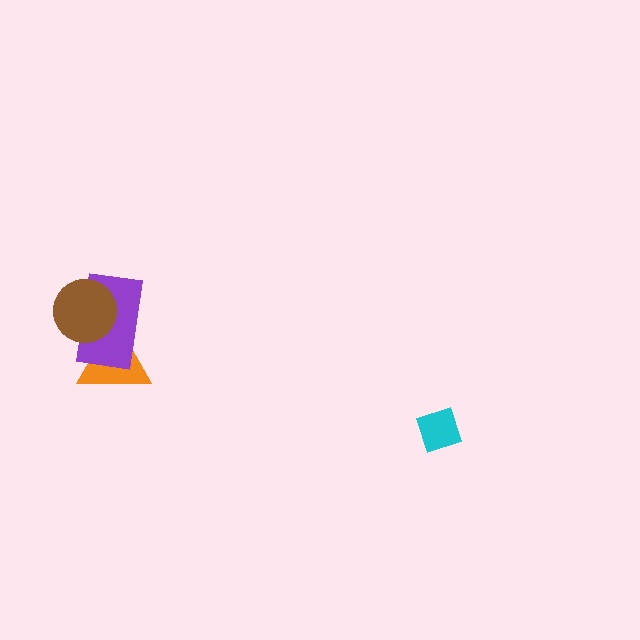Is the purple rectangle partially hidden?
Yes, it is partially covered by another shape.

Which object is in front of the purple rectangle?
The brown circle is in front of the purple rectangle.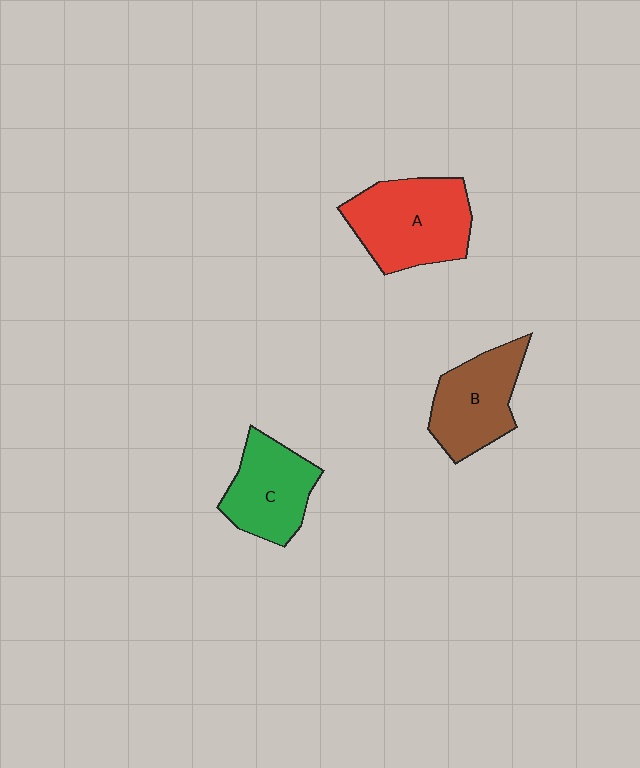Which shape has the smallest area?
Shape C (green).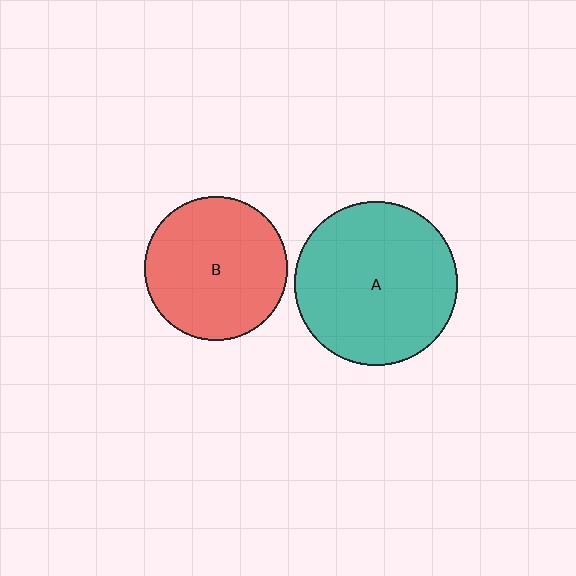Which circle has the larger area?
Circle A (teal).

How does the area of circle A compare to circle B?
Approximately 1.3 times.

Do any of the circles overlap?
No, none of the circles overlap.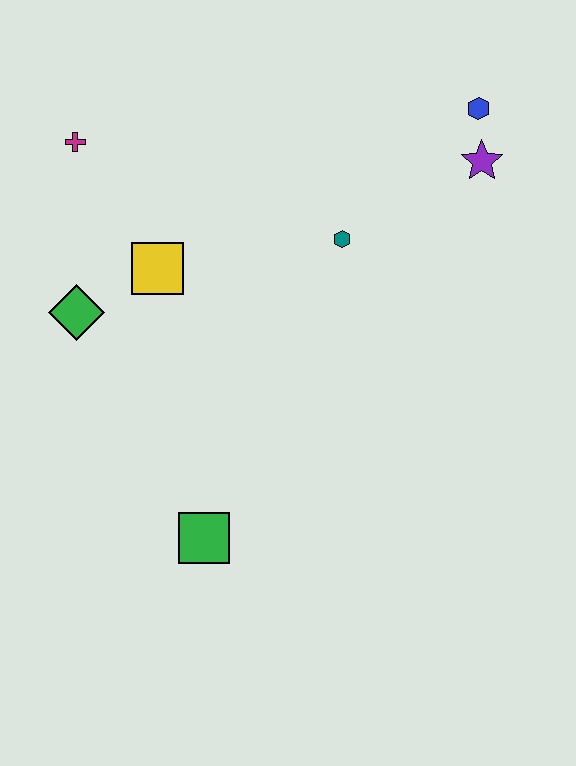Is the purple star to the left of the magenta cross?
No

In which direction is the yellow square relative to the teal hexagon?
The yellow square is to the left of the teal hexagon.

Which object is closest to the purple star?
The blue hexagon is closest to the purple star.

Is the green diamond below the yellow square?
Yes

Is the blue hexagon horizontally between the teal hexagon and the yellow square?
No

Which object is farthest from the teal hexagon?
The green square is farthest from the teal hexagon.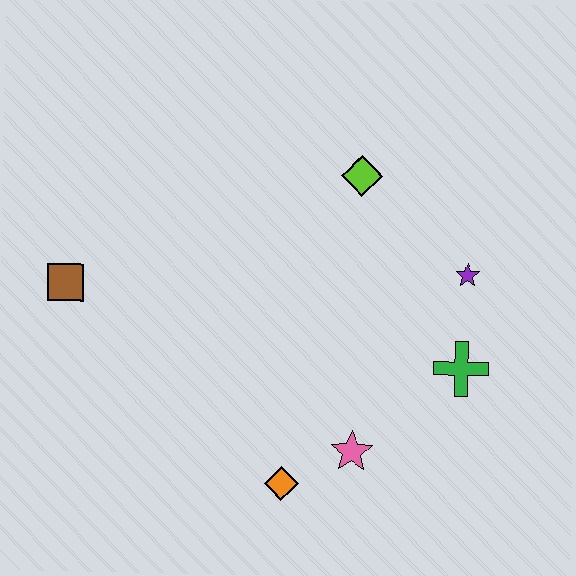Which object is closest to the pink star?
The orange diamond is closest to the pink star.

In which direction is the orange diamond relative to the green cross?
The orange diamond is to the left of the green cross.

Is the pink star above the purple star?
No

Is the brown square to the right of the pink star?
No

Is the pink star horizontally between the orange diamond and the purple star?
Yes